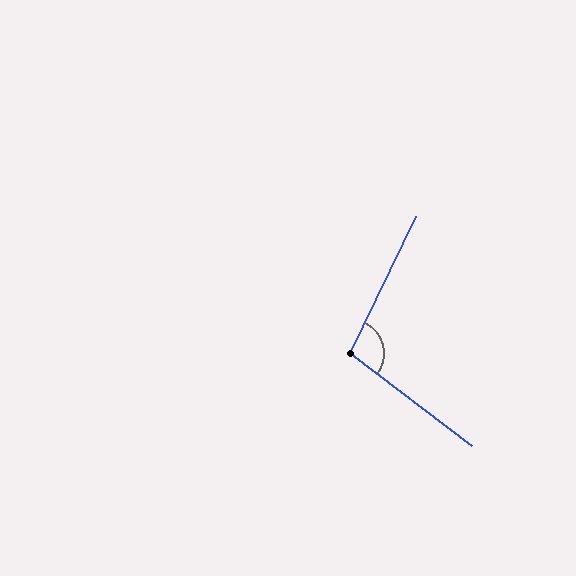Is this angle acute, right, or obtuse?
It is obtuse.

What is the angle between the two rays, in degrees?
Approximately 102 degrees.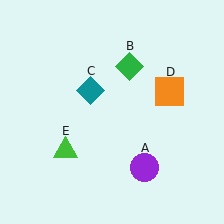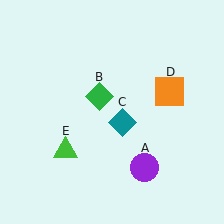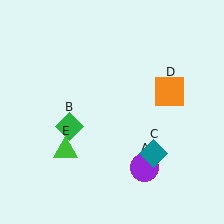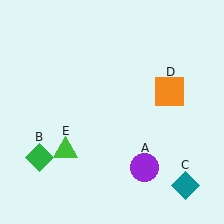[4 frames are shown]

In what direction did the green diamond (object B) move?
The green diamond (object B) moved down and to the left.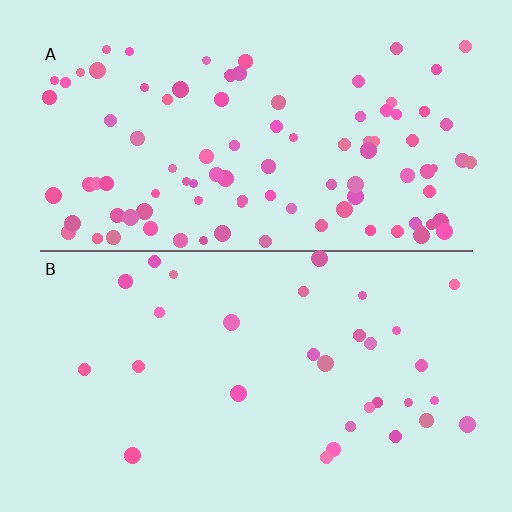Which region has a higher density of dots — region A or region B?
A (the top).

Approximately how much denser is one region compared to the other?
Approximately 3.1× — region A over region B.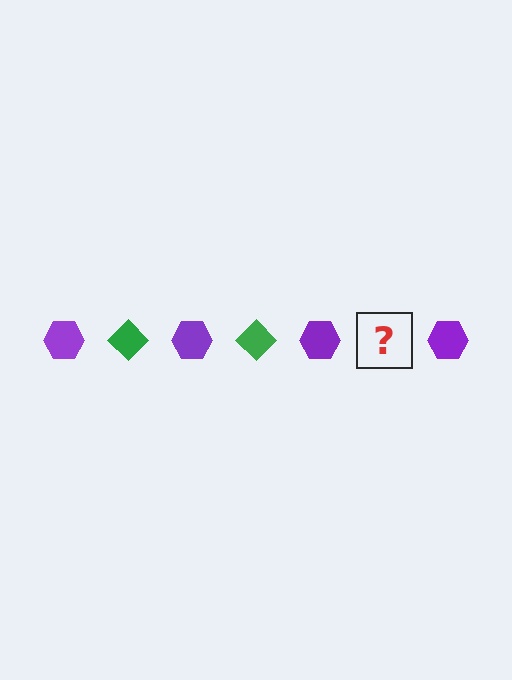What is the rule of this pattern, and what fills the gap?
The rule is that the pattern alternates between purple hexagon and green diamond. The gap should be filled with a green diamond.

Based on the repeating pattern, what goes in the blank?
The blank should be a green diamond.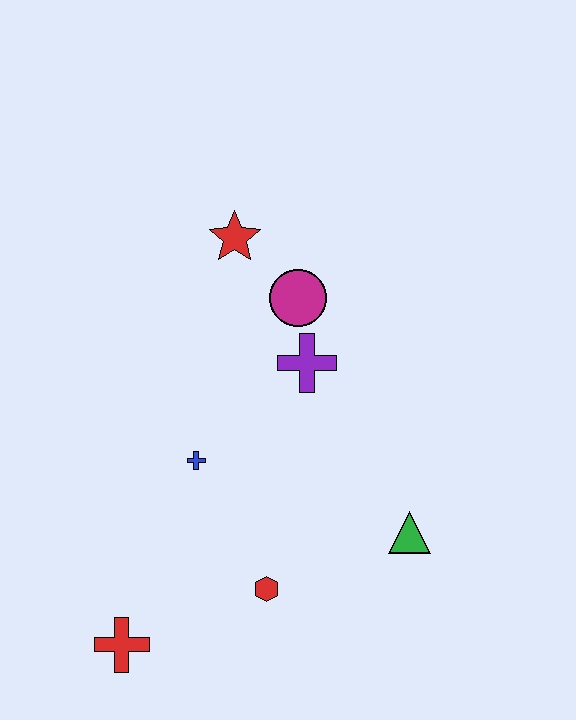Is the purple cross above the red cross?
Yes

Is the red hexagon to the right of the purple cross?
No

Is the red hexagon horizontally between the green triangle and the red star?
Yes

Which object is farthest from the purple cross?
The red cross is farthest from the purple cross.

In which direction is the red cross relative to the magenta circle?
The red cross is below the magenta circle.